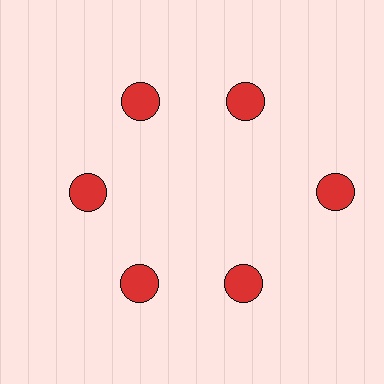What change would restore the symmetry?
The symmetry would be restored by moving it inward, back onto the ring so that all 6 circles sit at equal angles and equal distance from the center.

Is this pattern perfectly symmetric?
No. The 6 red circles are arranged in a ring, but one element near the 3 o'clock position is pushed outward from the center, breaking the 6-fold rotational symmetry.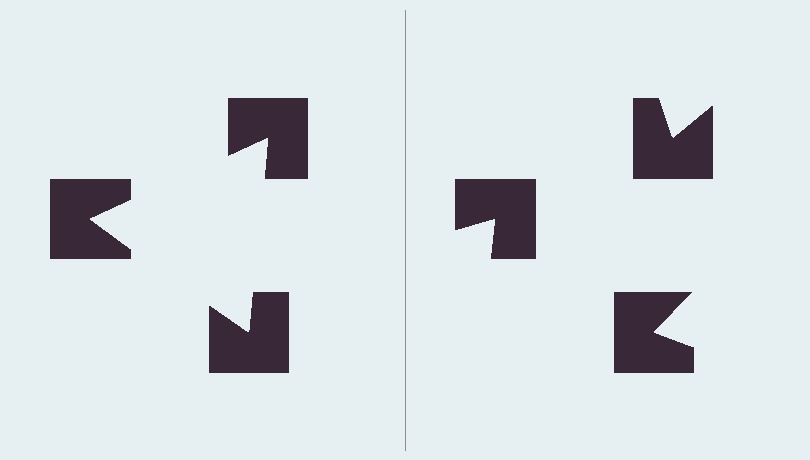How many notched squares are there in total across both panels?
6 — 3 on each side.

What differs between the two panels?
The notched squares are positioned identically on both sides; only the wedge orientations differ. On the left they align to a triangle; on the right they are misaligned.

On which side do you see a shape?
An illusory triangle appears on the left side. On the right side the wedge cuts are rotated, so no coherent shape forms.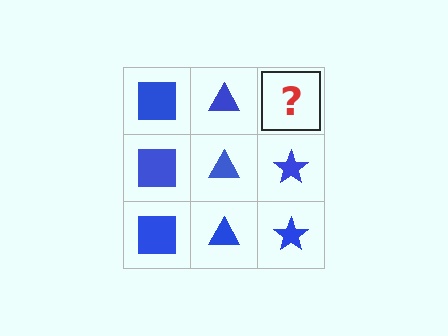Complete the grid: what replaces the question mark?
The question mark should be replaced with a blue star.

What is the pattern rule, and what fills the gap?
The rule is that each column has a consistent shape. The gap should be filled with a blue star.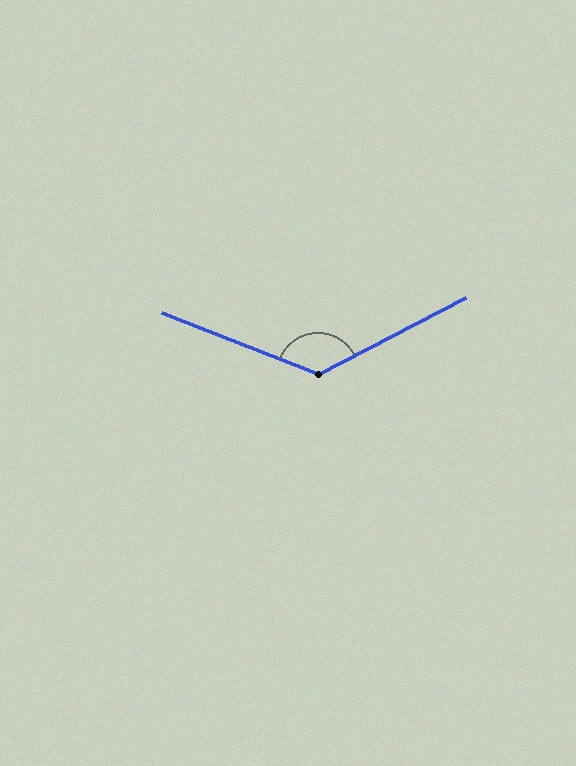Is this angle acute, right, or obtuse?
It is obtuse.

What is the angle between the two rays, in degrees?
Approximately 131 degrees.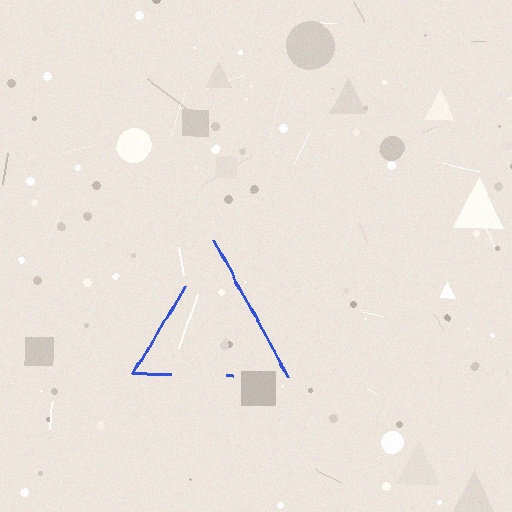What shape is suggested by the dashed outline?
The dashed outline suggests a triangle.